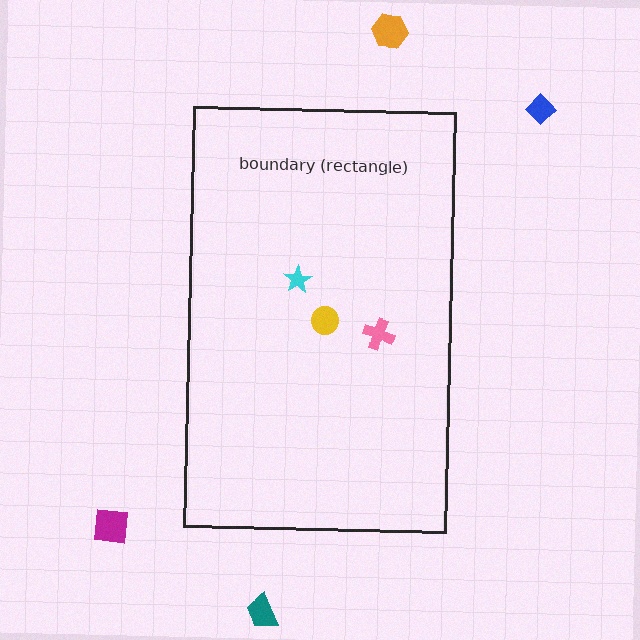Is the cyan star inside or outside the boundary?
Inside.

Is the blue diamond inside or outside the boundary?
Outside.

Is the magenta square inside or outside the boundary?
Outside.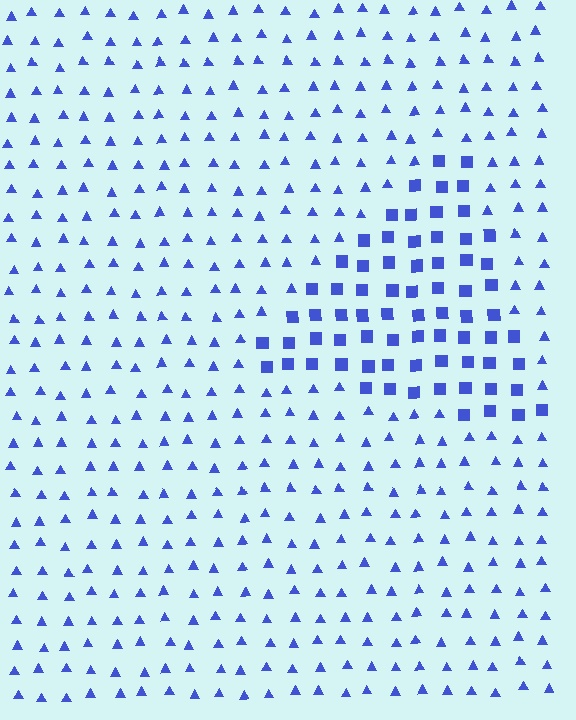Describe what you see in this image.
The image is filled with small blue elements arranged in a uniform grid. A triangle-shaped region contains squares, while the surrounding area contains triangles. The boundary is defined purely by the change in element shape.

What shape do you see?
I see a triangle.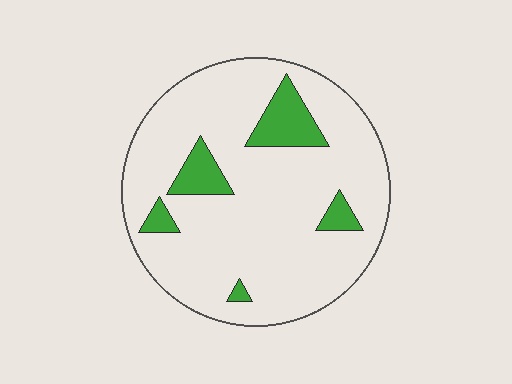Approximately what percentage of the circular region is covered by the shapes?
Approximately 15%.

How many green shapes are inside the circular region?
5.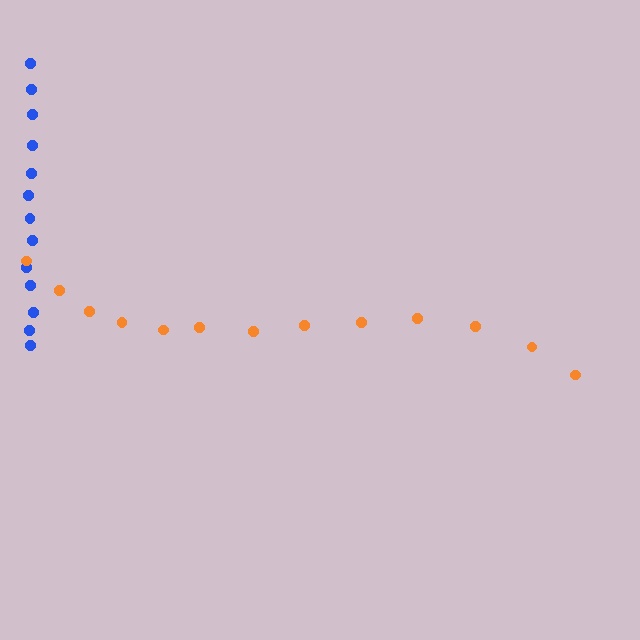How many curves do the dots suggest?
There are 2 distinct paths.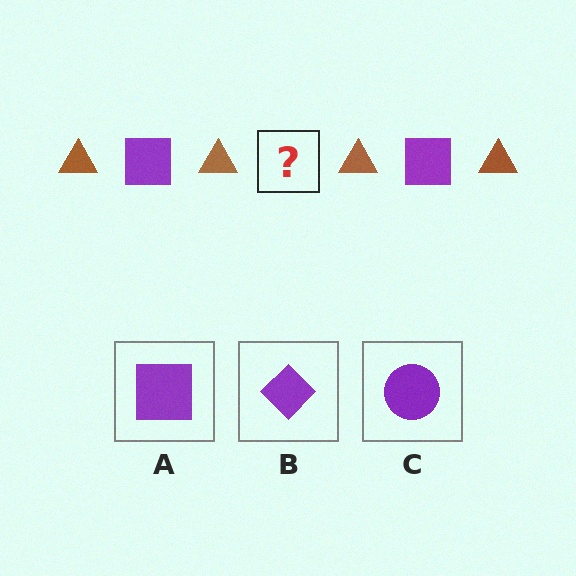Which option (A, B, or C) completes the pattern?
A.